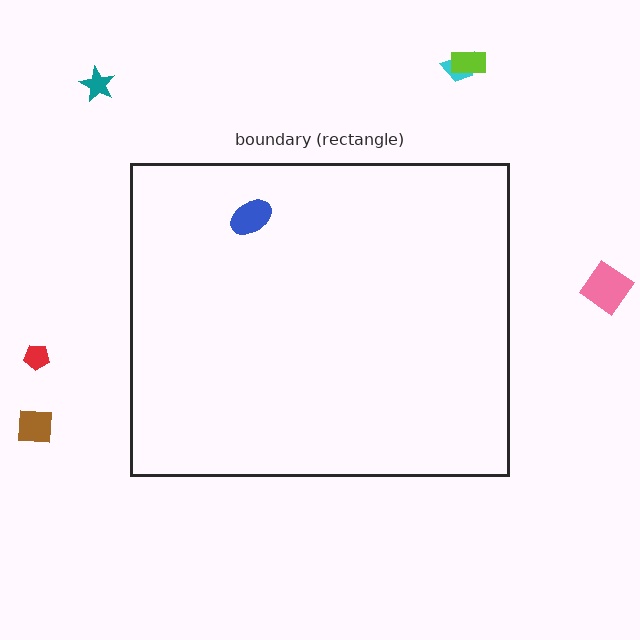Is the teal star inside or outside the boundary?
Outside.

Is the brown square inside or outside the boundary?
Outside.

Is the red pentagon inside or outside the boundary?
Outside.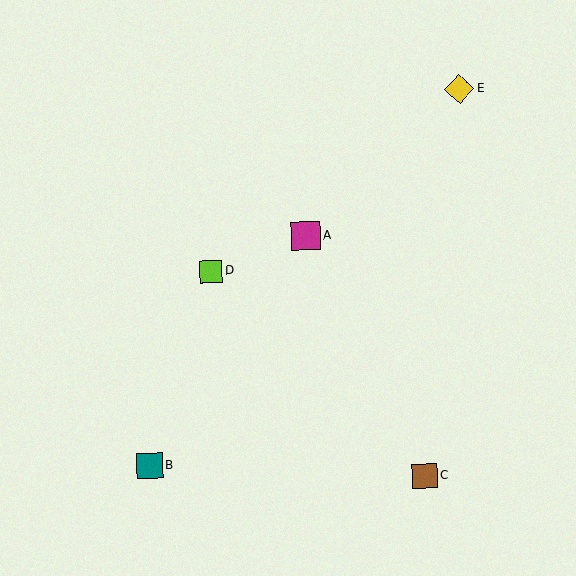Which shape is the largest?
The yellow diamond (labeled E) is the largest.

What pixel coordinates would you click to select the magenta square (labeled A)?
Click at (306, 236) to select the magenta square A.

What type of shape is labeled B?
Shape B is a teal square.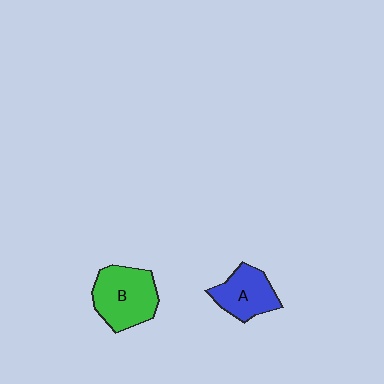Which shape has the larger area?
Shape B (green).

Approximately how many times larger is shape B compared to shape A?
Approximately 1.3 times.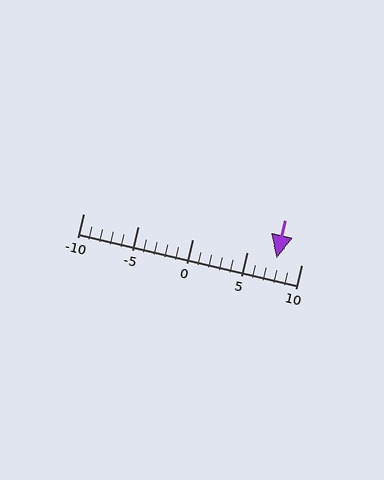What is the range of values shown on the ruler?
The ruler shows values from -10 to 10.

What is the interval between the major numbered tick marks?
The major tick marks are spaced 5 units apart.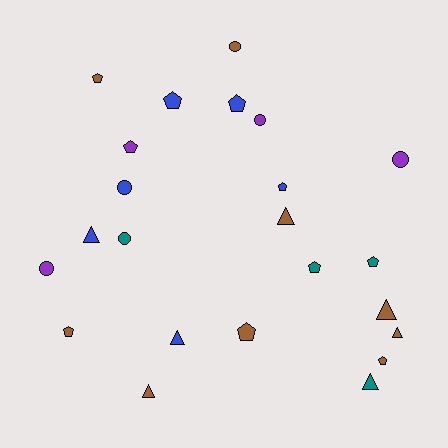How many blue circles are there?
There is 1 blue circle.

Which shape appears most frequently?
Pentagon, with 10 objects.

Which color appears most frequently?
Brown, with 9 objects.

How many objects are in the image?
There are 23 objects.